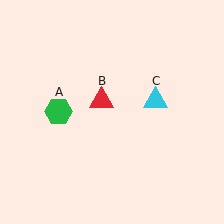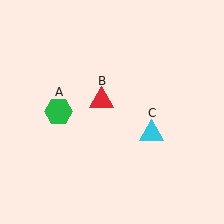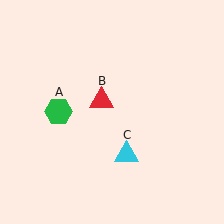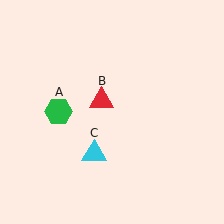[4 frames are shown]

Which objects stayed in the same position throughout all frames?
Green hexagon (object A) and red triangle (object B) remained stationary.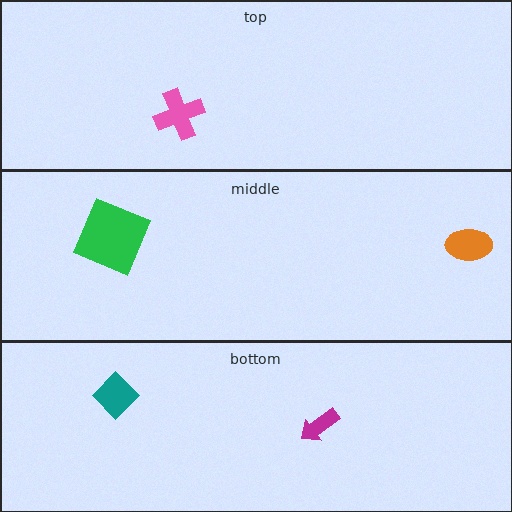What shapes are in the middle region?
The green square, the orange ellipse.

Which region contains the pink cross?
The top region.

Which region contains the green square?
The middle region.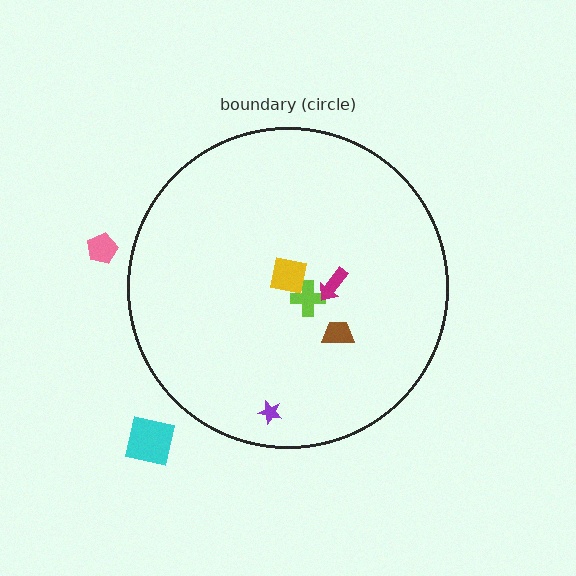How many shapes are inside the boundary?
5 inside, 2 outside.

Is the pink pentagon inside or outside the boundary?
Outside.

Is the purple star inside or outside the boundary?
Inside.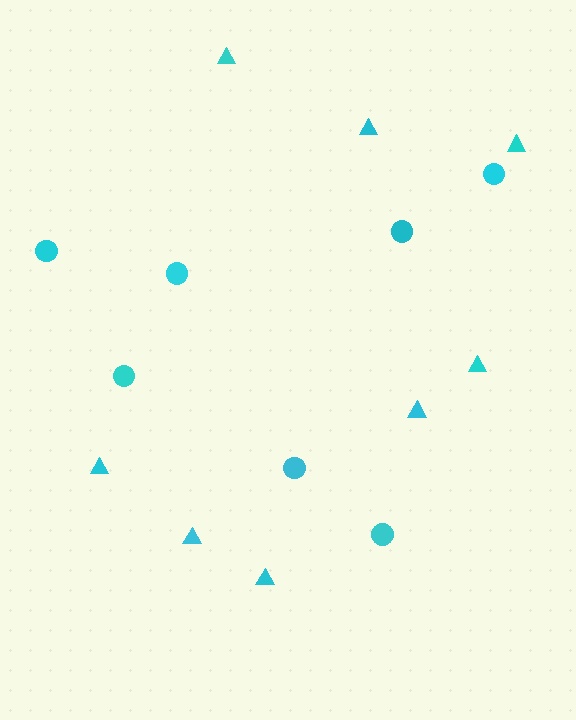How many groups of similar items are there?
There are 2 groups: one group of circles (7) and one group of triangles (8).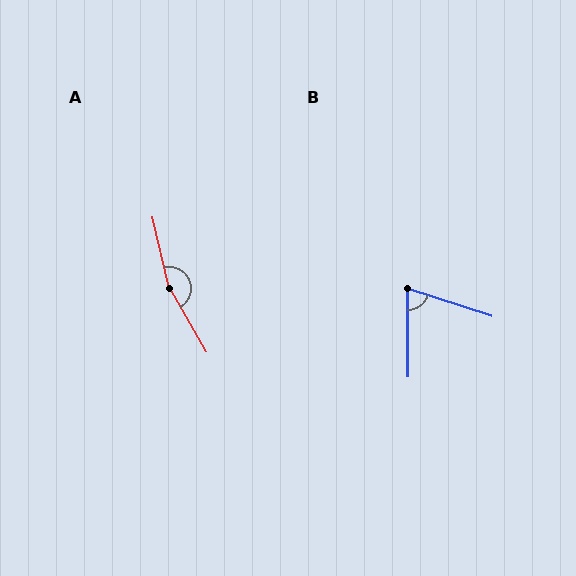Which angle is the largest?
A, at approximately 163 degrees.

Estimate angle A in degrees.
Approximately 163 degrees.